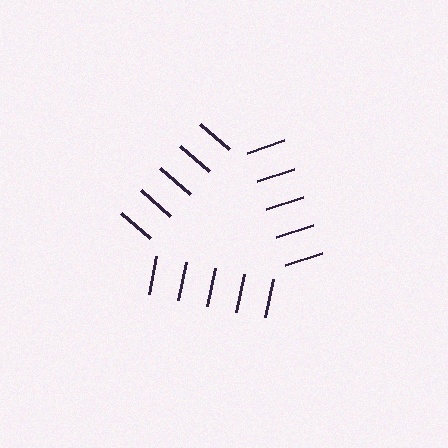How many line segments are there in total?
15 — 5 along each of the 3 edges.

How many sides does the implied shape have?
3 sides — the line-ends trace a triangle.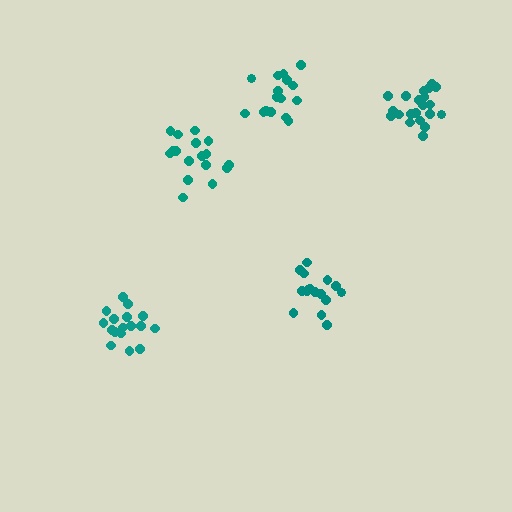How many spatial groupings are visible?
There are 5 spatial groupings.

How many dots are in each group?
Group 1: 18 dots, Group 2: 21 dots, Group 3: 18 dots, Group 4: 16 dots, Group 5: 16 dots (89 total).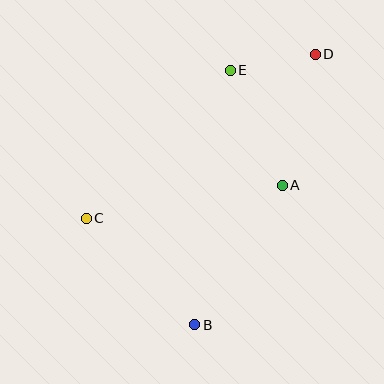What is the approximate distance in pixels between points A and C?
The distance between A and C is approximately 199 pixels.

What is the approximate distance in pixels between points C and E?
The distance between C and E is approximately 206 pixels.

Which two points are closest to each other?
Points D and E are closest to each other.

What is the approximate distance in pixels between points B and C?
The distance between B and C is approximately 152 pixels.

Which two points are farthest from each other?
Points B and D are farthest from each other.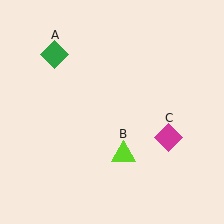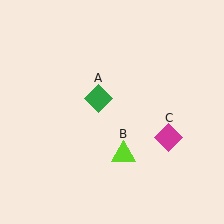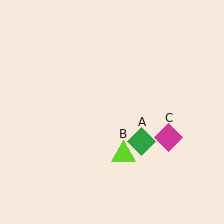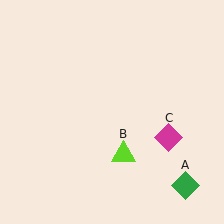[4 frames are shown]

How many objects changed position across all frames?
1 object changed position: green diamond (object A).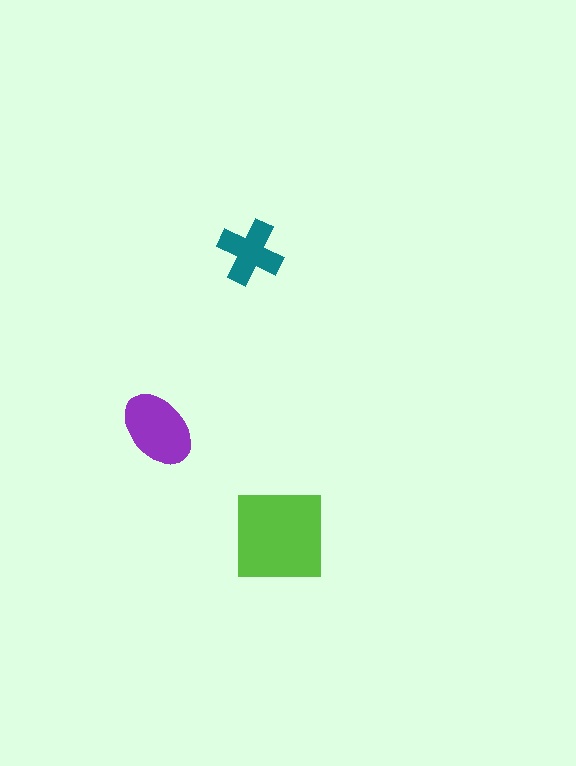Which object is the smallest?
The teal cross.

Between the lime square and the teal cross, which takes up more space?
The lime square.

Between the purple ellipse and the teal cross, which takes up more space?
The purple ellipse.